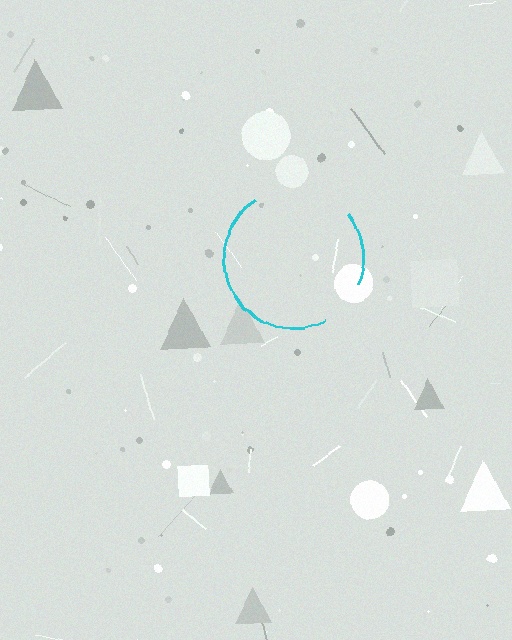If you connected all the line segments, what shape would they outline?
They would outline a circle.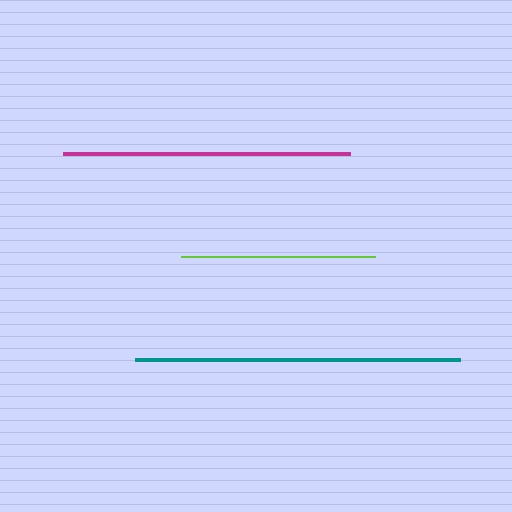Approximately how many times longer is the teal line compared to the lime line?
The teal line is approximately 1.7 times the length of the lime line.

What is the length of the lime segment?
The lime segment is approximately 194 pixels long.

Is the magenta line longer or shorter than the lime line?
The magenta line is longer than the lime line.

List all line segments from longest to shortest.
From longest to shortest: teal, magenta, lime.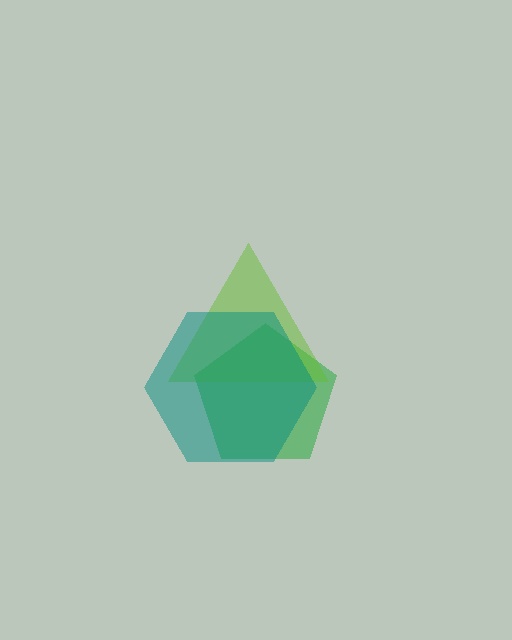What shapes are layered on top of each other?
The layered shapes are: a green pentagon, a lime triangle, a teal hexagon.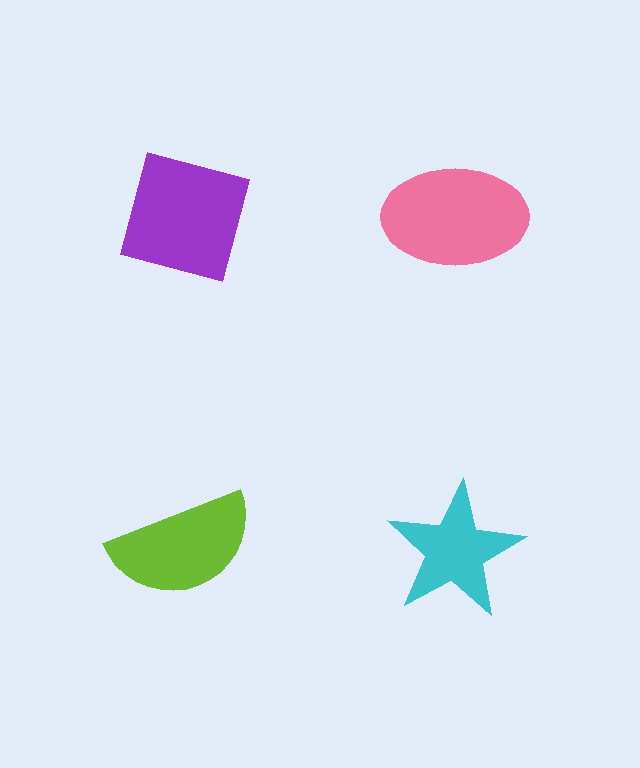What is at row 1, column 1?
A purple diamond.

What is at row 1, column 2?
A pink ellipse.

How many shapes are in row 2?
2 shapes.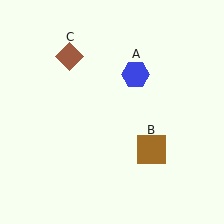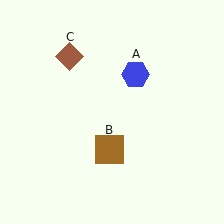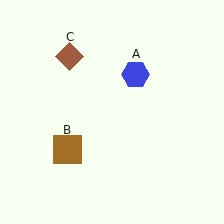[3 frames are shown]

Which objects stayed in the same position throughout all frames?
Blue hexagon (object A) and brown diamond (object C) remained stationary.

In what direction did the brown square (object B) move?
The brown square (object B) moved left.